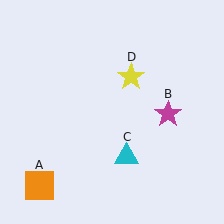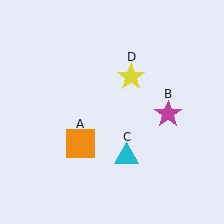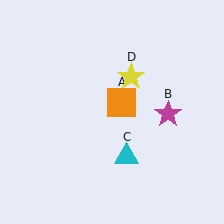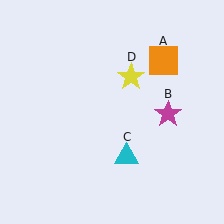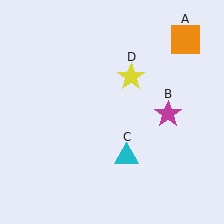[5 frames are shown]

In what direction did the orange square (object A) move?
The orange square (object A) moved up and to the right.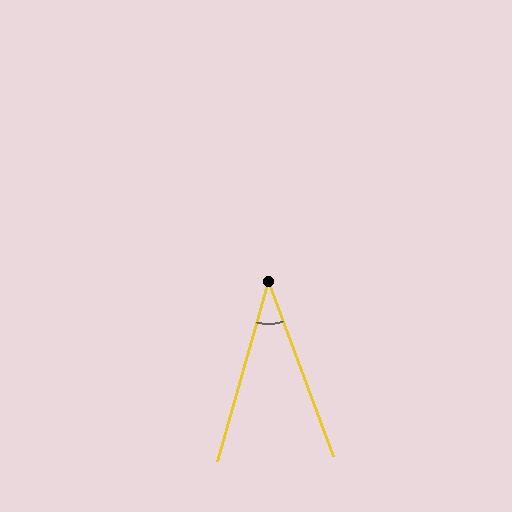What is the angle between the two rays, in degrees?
Approximately 36 degrees.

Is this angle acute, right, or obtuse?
It is acute.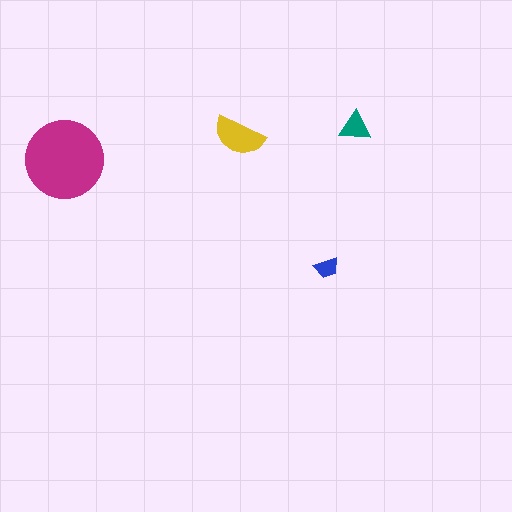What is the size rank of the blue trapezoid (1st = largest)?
4th.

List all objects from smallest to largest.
The blue trapezoid, the teal triangle, the yellow semicircle, the magenta circle.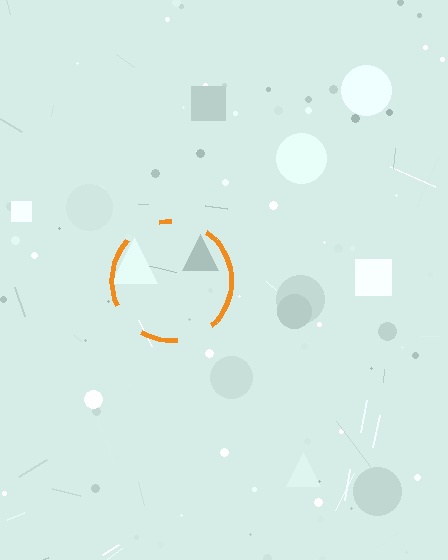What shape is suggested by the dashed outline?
The dashed outline suggests a circle.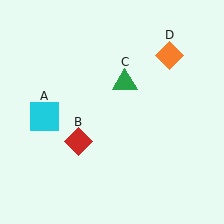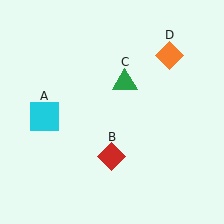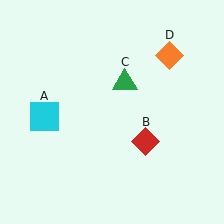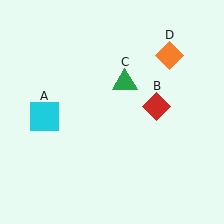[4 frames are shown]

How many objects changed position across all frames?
1 object changed position: red diamond (object B).